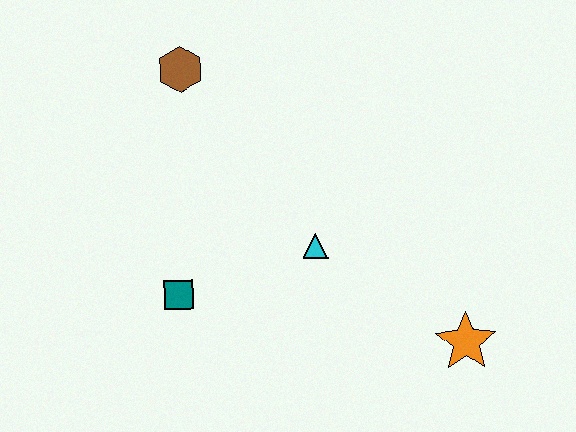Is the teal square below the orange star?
No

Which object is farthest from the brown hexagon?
The orange star is farthest from the brown hexagon.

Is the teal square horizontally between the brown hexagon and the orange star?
No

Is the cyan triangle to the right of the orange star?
No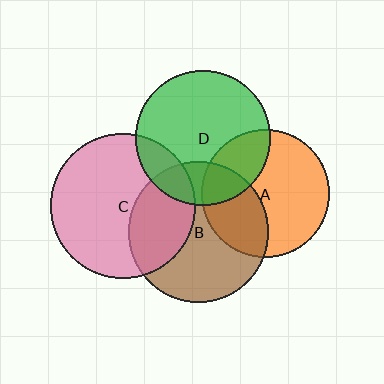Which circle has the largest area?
Circle C (pink).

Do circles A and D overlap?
Yes.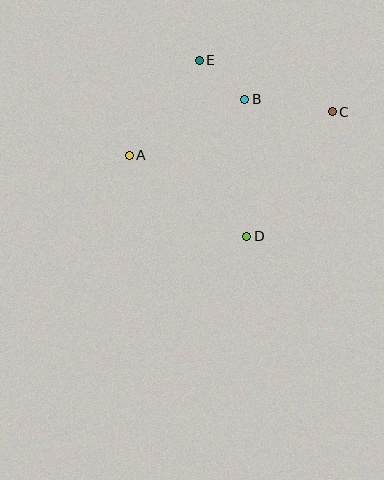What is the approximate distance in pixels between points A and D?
The distance between A and D is approximately 143 pixels.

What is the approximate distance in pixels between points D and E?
The distance between D and E is approximately 182 pixels.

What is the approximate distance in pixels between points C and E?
The distance between C and E is approximately 143 pixels.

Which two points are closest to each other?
Points B and E are closest to each other.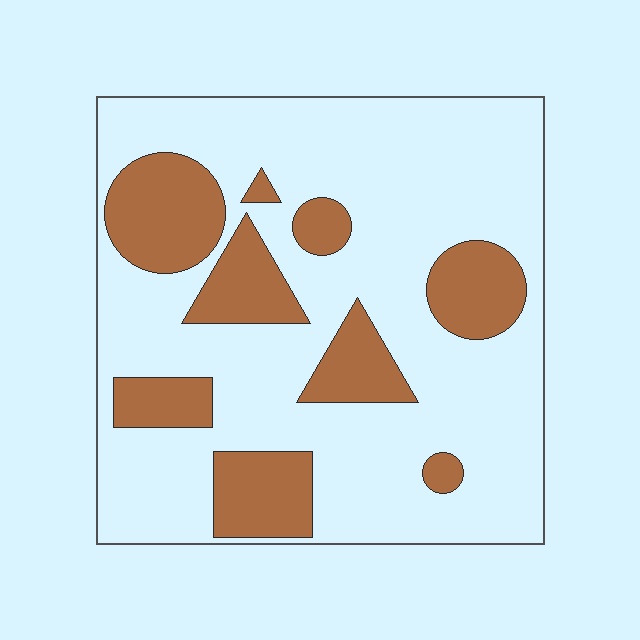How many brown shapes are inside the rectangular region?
9.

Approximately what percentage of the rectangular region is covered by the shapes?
Approximately 25%.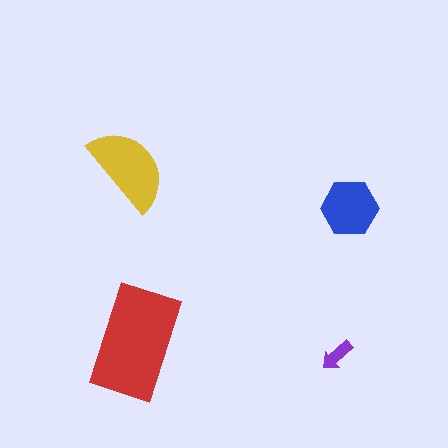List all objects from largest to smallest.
The red rectangle, the yellow semicircle, the blue hexagon, the purple arrow.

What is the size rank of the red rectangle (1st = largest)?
1st.